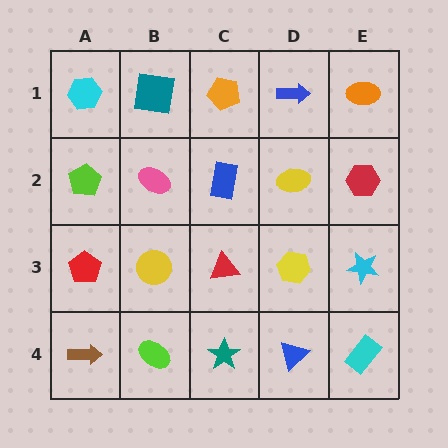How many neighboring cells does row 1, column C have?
3.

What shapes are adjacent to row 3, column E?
A red hexagon (row 2, column E), a cyan rectangle (row 4, column E), a yellow hexagon (row 3, column D).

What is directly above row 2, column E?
An orange ellipse.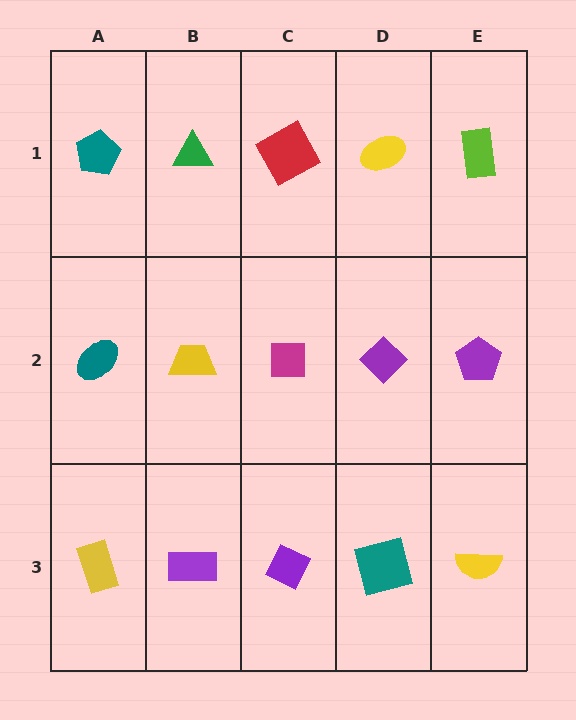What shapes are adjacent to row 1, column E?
A purple pentagon (row 2, column E), a yellow ellipse (row 1, column D).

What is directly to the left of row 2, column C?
A yellow trapezoid.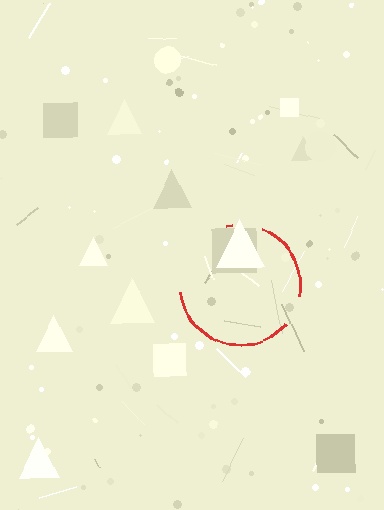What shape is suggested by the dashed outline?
The dashed outline suggests a circle.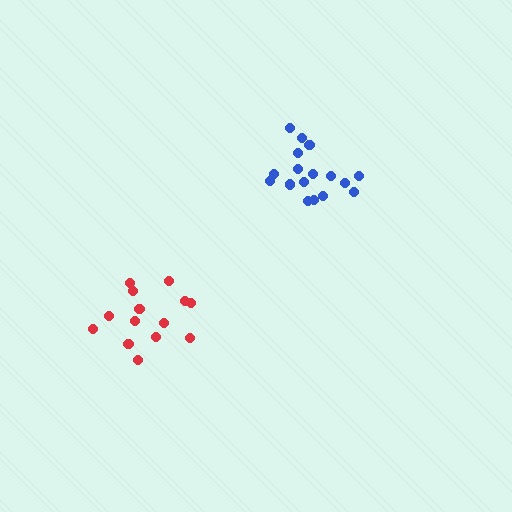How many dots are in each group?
Group 1: 14 dots, Group 2: 17 dots (31 total).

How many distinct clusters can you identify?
There are 2 distinct clusters.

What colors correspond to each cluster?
The clusters are colored: red, blue.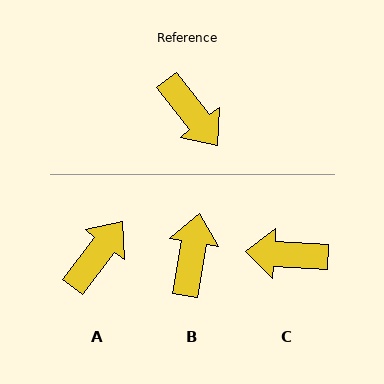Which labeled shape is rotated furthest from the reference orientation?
B, about 132 degrees away.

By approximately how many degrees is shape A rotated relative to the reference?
Approximately 105 degrees counter-clockwise.